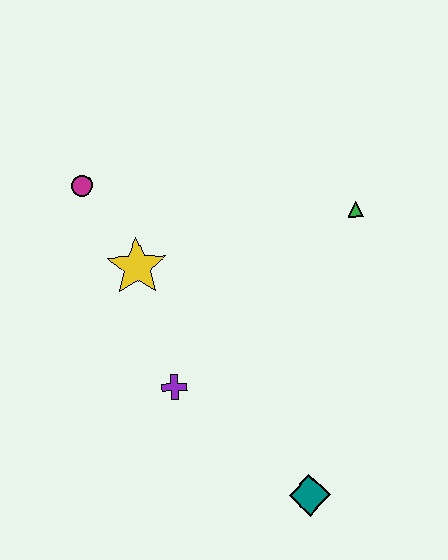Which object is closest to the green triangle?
The yellow star is closest to the green triangle.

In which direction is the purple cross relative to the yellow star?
The purple cross is below the yellow star.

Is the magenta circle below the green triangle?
No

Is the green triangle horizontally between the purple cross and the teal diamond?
No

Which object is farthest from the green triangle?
The teal diamond is farthest from the green triangle.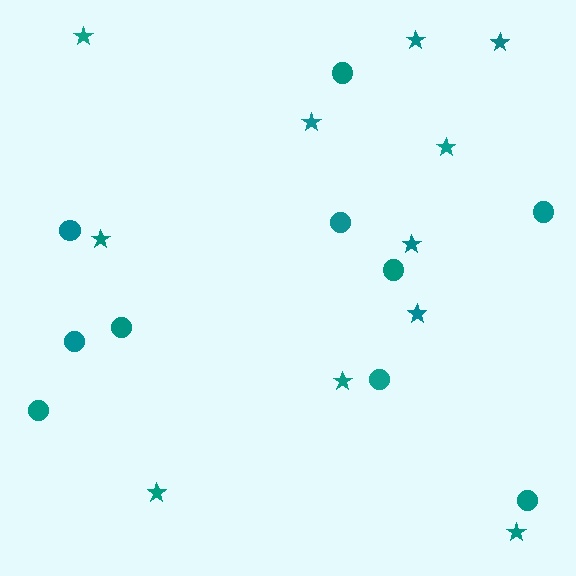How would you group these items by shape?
There are 2 groups: one group of circles (10) and one group of stars (11).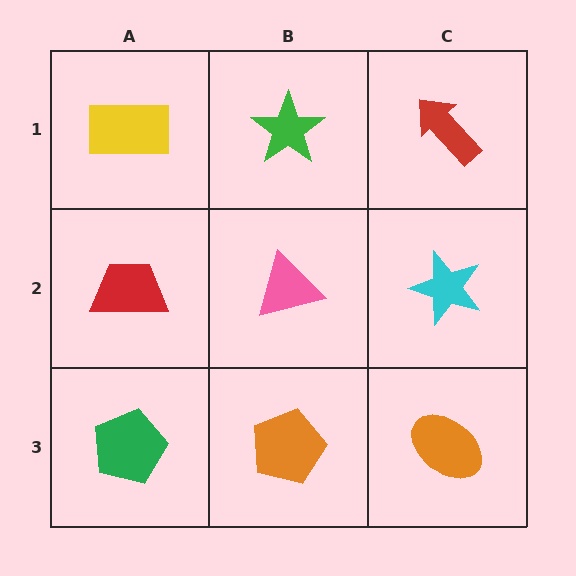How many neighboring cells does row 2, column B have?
4.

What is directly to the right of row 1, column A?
A green star.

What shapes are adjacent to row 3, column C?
A cyan star (row 2, column C), an orange pentagon (row 3, column B).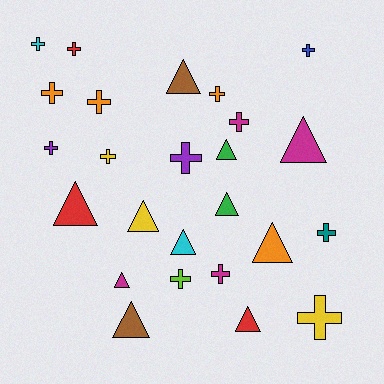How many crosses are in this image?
There are 14 crosses.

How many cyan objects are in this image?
There are 2 cyan objects.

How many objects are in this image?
There are 25 objects.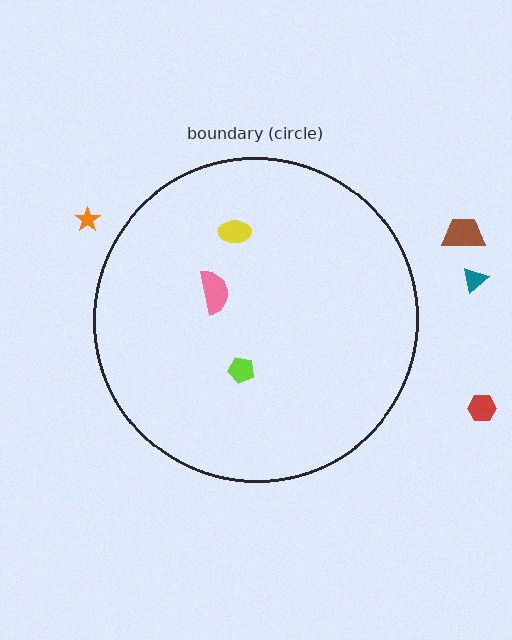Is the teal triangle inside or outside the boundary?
Outside.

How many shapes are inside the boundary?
3 inside, 4 outside.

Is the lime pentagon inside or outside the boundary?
Inside.